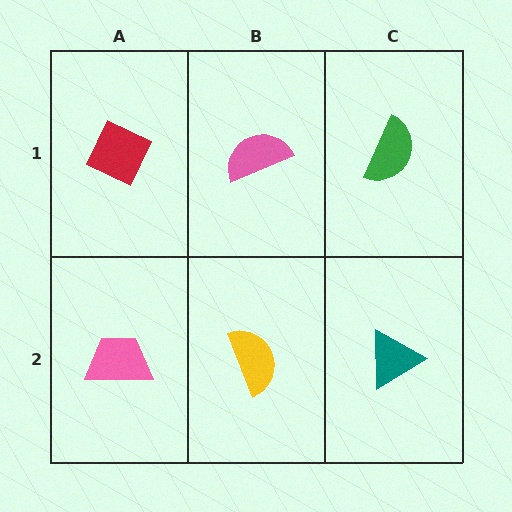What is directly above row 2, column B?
A pink semicircle.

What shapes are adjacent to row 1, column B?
A yellow semicircle (row 2, column B), a red diamond (row 1, column A), a green semicircle (row 1, column C).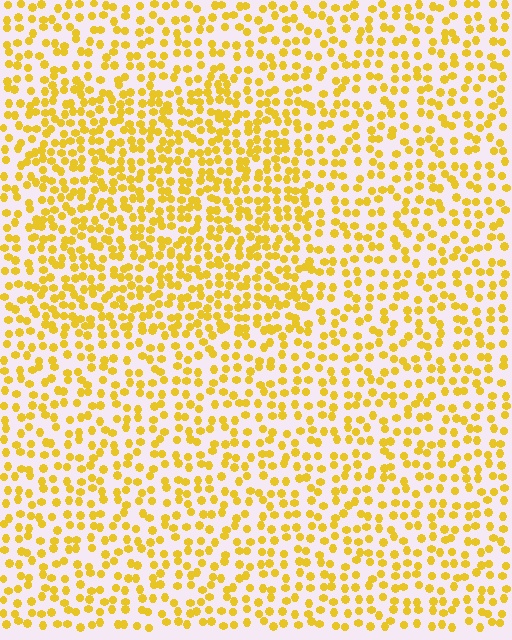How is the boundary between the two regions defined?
The boundary is defined by a change in element density (approximately 1.6x ratio). All elements are the same color, size, and shape.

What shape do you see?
I see a rectangle.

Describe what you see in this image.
The image contains small yellow elements arranged at two different densities. A rectangle-shaped region is visible where the elements are more densely packed than the surrounding area.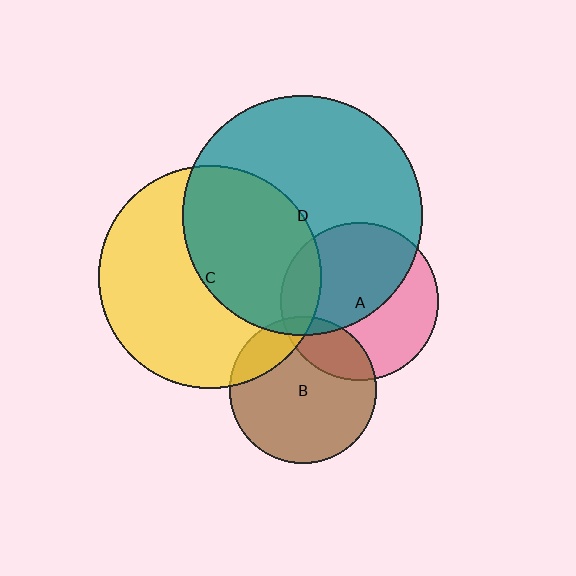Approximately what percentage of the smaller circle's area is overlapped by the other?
Approximately 55%.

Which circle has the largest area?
Circle D (teal).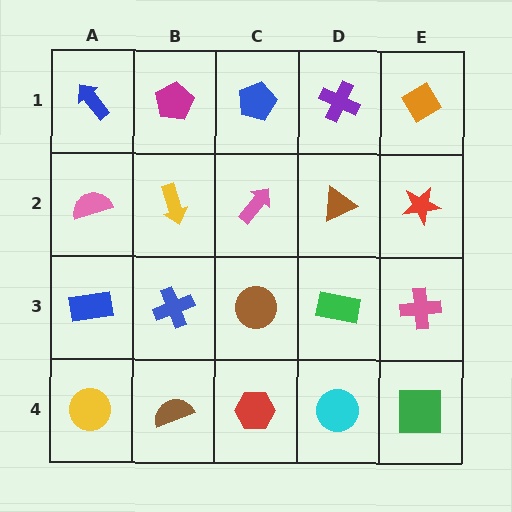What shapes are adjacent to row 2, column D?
A purple cross (row 1, column D), a green rectangle (row 3, column D), a pink arrow (row 2, column C), a red star (row 2, column E).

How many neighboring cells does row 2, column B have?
4.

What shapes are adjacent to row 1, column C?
A pink arrow (row 2, column C), a magenta pentagon (row 1, column B), a purple cross (row 1, column D).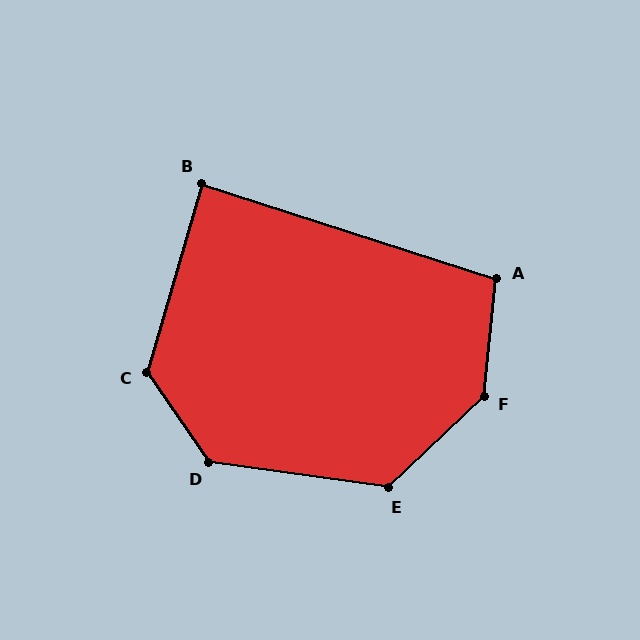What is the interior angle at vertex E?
Approximately 128 degrees (obtuse).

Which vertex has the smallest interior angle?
B, at approximately 88 degrees.